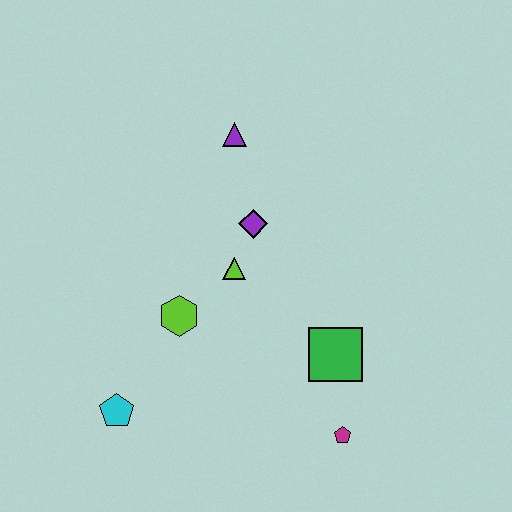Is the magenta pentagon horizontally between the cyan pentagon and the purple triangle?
No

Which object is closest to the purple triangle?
The purple diamond is closest to the purple triangle.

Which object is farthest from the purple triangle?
The magenta pentagon is farthest from the purple triangle.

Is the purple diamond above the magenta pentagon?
Yes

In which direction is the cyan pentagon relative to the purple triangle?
The cyan pentagon is below the purple triangle.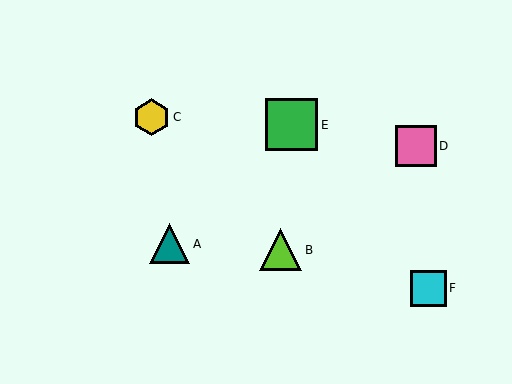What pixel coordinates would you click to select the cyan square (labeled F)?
Click at (428, 288) to select the cyan square F.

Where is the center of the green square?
The center of the green square is at (292, 125).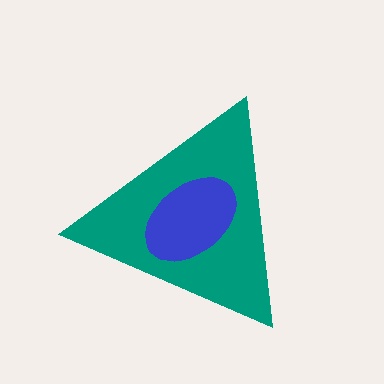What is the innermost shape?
The blue ellipse.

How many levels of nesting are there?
2.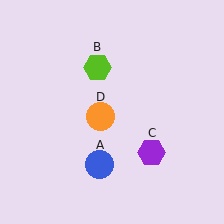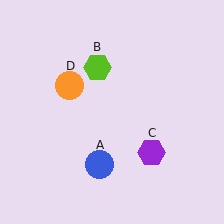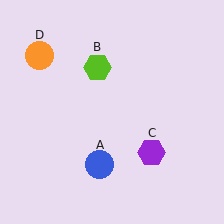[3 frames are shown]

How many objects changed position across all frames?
1 object changed position: orange circle (object D).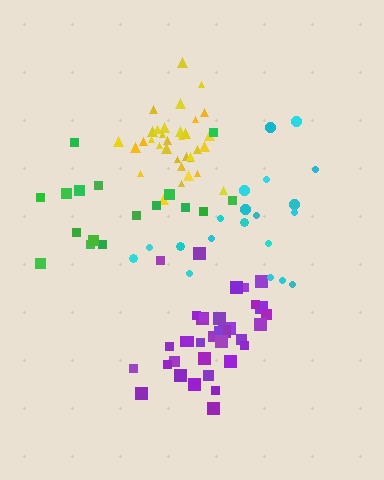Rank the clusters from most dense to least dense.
yellow, purple, cyan, green.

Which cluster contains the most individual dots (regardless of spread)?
Purple (35).